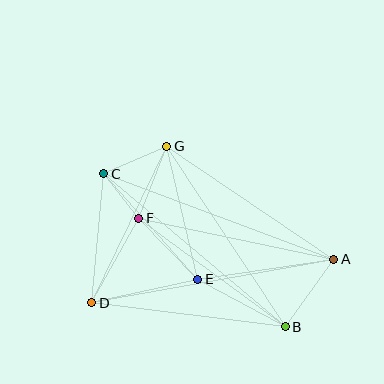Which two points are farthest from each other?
Points A and D are farthest from each other.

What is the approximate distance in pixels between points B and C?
The distance between B and C is approximately 237 pixels.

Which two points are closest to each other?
Points C and F are closest to each other.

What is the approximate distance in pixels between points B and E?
The distance between B and E is approximately 99 pixels.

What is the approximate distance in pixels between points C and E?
The distance between C and E is approximately 141 pixels.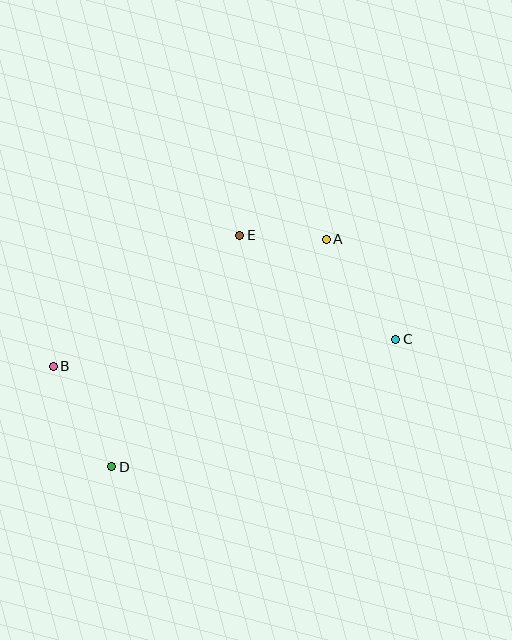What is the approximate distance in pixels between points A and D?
The distance between A and D is approximately 313 pixels.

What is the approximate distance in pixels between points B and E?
The distance between B and E is approximately 228 pixels.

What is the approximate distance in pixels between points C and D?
The distance between C and D is approximately 311 pixels.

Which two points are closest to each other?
Points A and E are closest to each other.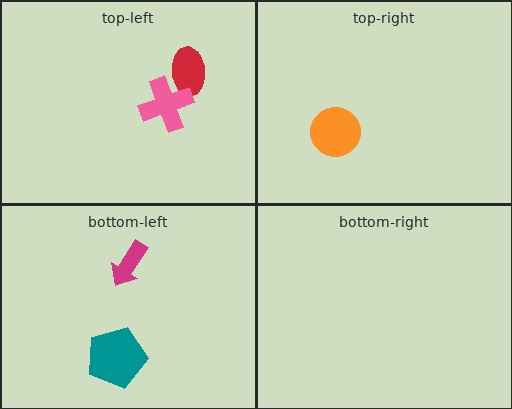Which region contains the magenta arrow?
The bottom-left region.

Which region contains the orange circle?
The top-right region.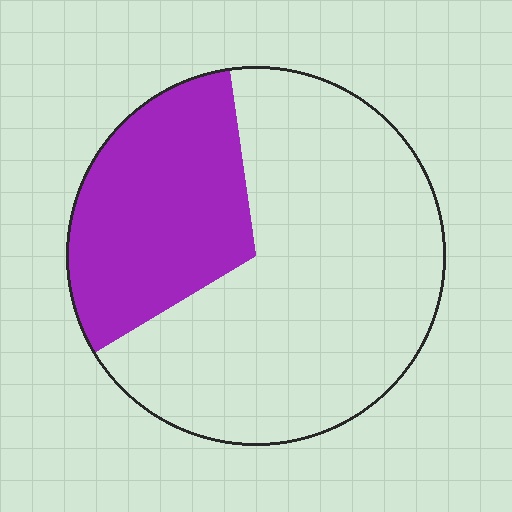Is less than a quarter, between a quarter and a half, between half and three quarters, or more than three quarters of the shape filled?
Between a quarter and a half.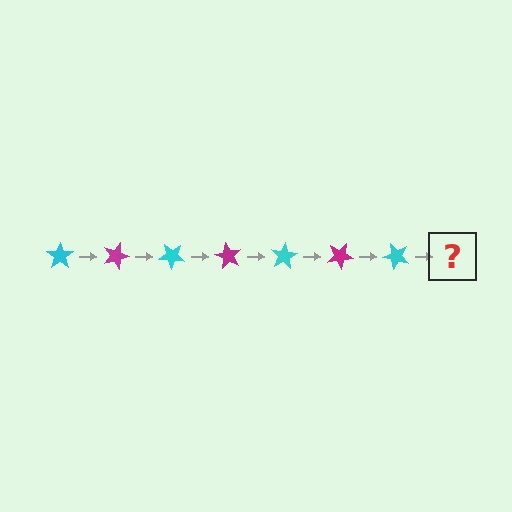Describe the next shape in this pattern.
It should be a magenta star, rotated 140 degrees from the start.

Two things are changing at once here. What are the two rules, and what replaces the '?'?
The two rules are that it rotates 20 degrees each step and the color cycles through cyan and magenta. The '?' should be a magenta star, rotated 140 degrees from the start.